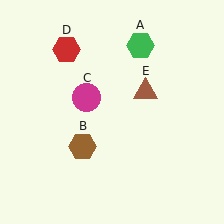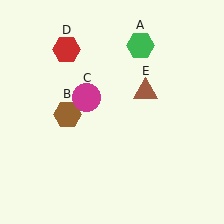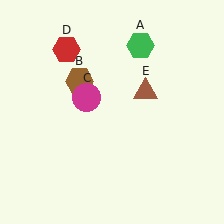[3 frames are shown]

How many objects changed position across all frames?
1 object changed position: brown hexagon (object B).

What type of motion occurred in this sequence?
The brown hexagon (object B) rotated clockwise around the center of the scene.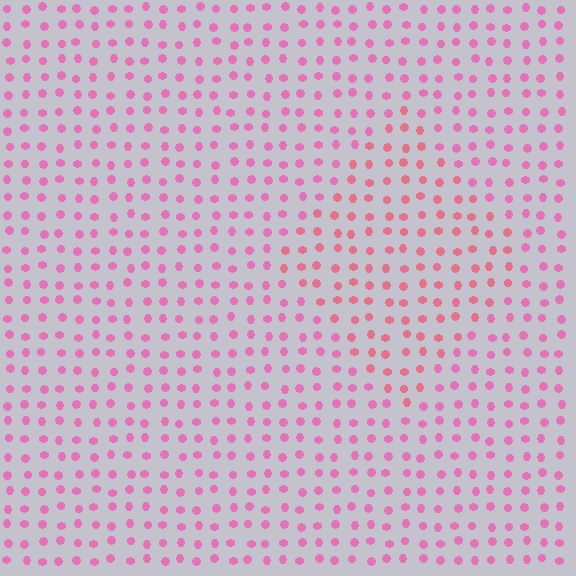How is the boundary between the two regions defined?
The boundary is defined purely by a slight shift in hue (about 22 degrees). Spacing, size, and orientation are identical on both sides.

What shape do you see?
I see a diamond.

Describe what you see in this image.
The image is filled with small pink elements in a uniform arrangement. A diamond-shaped region is visible where the elements are tinted to a slightly different hue, forming a subtle color boundary.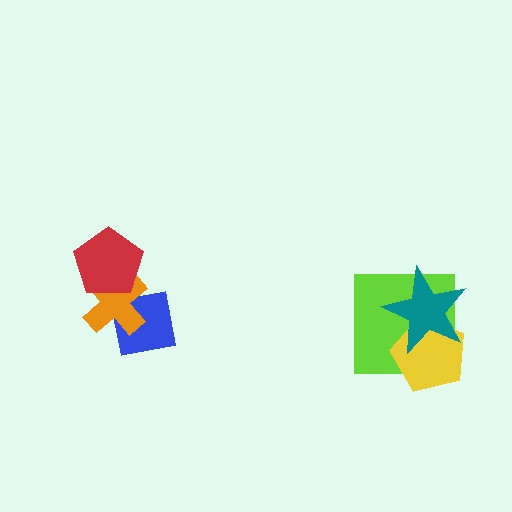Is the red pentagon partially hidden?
No, no other shape covers it.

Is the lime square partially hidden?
Yes, it is partially covered by another shape.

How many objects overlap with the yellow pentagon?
2 objects overlap with the yellow pentagon.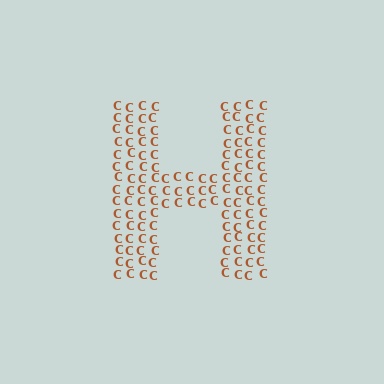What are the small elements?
The small elements are letter C's.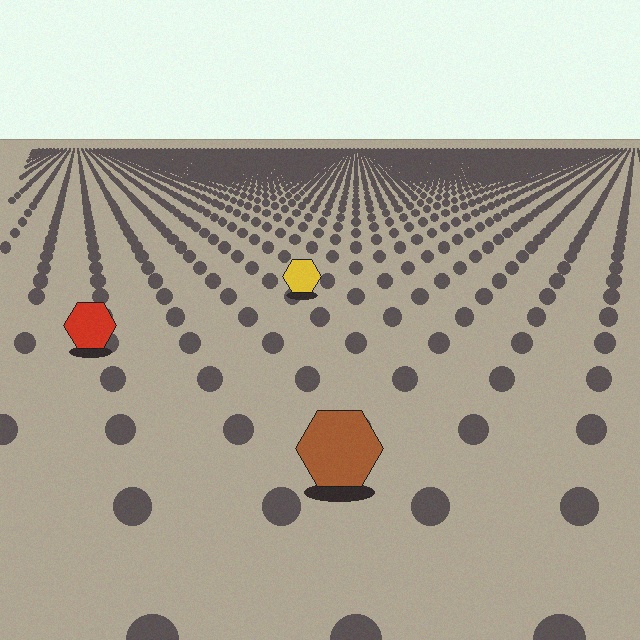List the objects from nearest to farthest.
From nearest to farthest: the brown hexagon, the red hexagon, the yellow hexagon.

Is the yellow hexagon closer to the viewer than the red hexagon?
No. The red hexagon is closer — you can tell from the texture gradient: the ground texture is coarser near it.